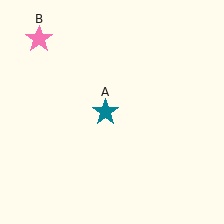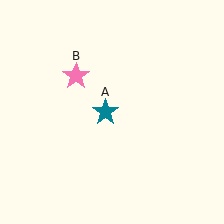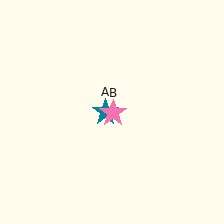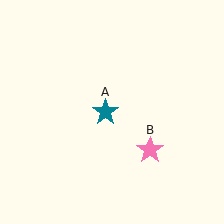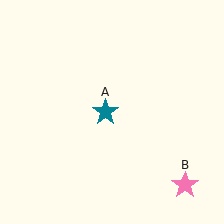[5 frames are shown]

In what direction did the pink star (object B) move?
The pink star (object B) moved down and to the right.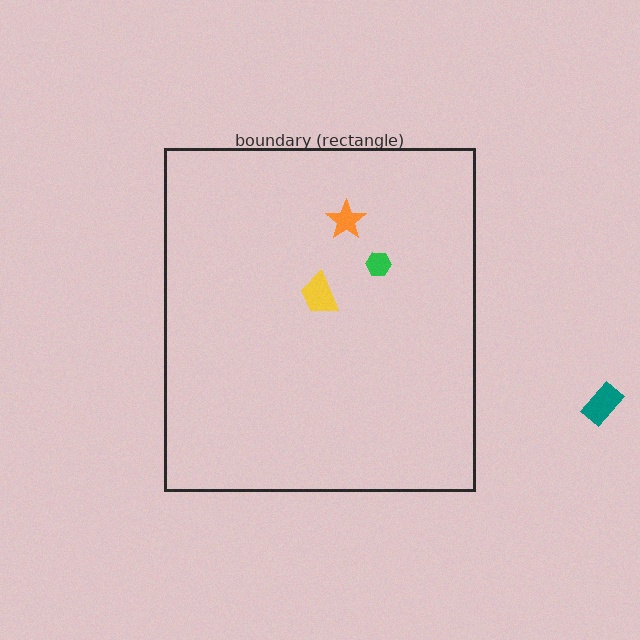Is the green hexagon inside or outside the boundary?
Inside.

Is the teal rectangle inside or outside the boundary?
Outside.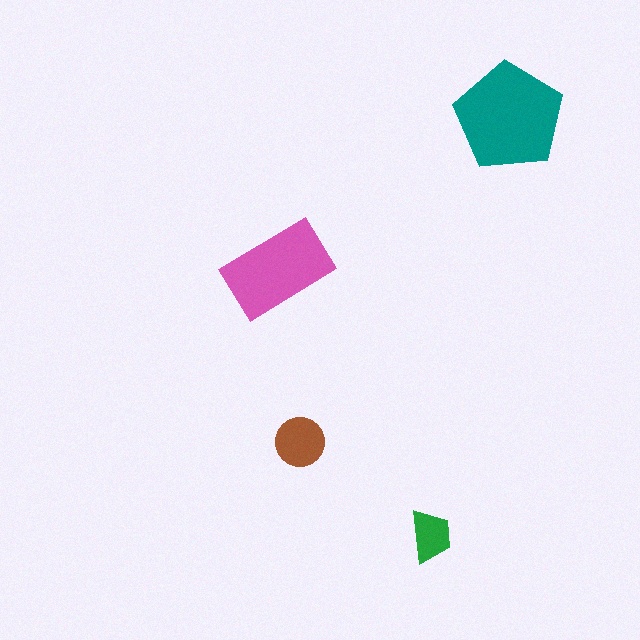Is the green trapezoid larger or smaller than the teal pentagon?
Smaller.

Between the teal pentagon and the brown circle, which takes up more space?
The teal pentagon.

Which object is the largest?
The teal pentagon.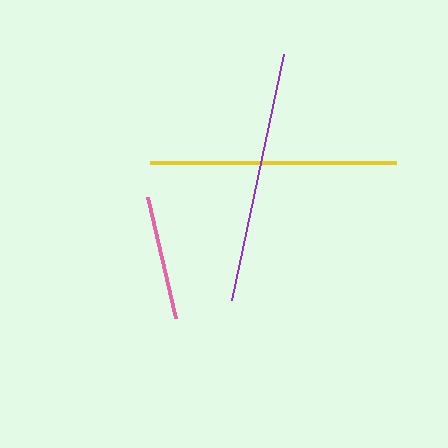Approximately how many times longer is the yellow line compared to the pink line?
The yellow line is approximately 2.0 times the length of the pink line.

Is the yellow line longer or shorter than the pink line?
The yellow line is longer than the pink line.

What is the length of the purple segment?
The purple segment is approximately 251 pixels long.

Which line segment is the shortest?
The pink line is the shortest at approximately 125 pixels.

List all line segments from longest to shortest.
From longest to shortest: purple, yellow, pink.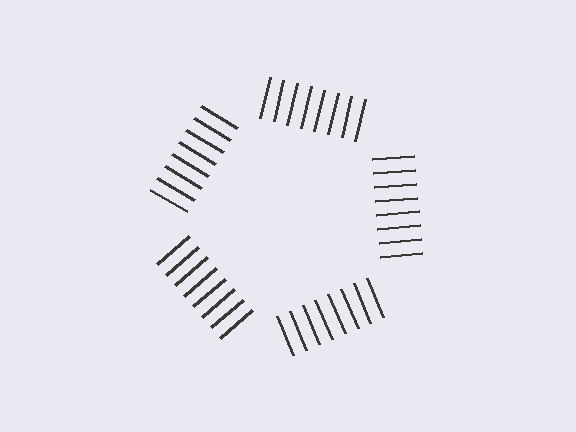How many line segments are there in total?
40 — 8 along each of the 5 edges.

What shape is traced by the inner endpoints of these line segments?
An illusory pentagon — the line segments terminate on its edges but no continuous stroke is drawn.